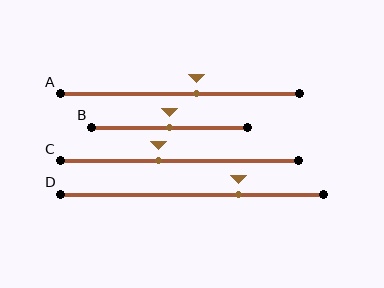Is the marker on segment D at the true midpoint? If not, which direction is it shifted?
No, the marker on segment D is shifted to the right by about 18% of the segment length.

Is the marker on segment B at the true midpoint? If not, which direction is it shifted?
Yes, the marker on segment B is at the true midpoint.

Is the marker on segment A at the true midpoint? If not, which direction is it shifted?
No, the marker on segment A is shifted to the right by about 7% of the segment length.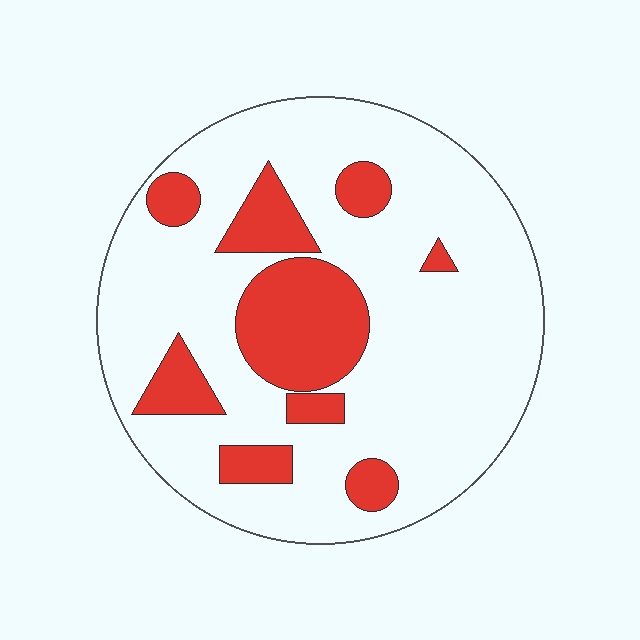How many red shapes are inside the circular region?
9.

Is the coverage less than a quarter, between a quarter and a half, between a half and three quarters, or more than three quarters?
Less than a quarter.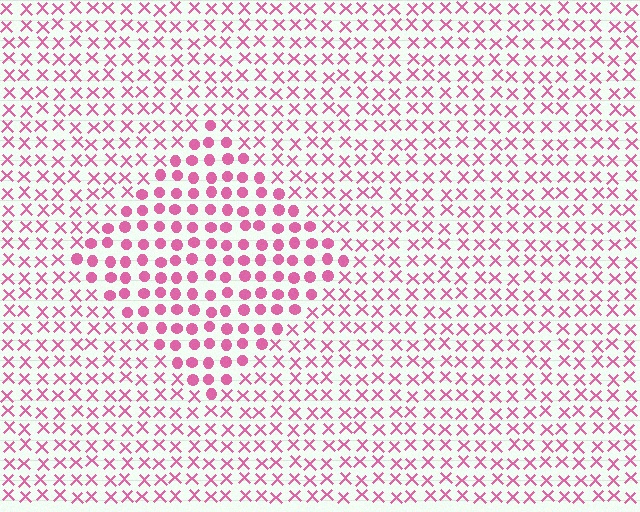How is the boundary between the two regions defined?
The boundary is defined by a change in element shape: circles inside vs. X marks outside. All elements share the same color and spacing.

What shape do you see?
I see a diamond.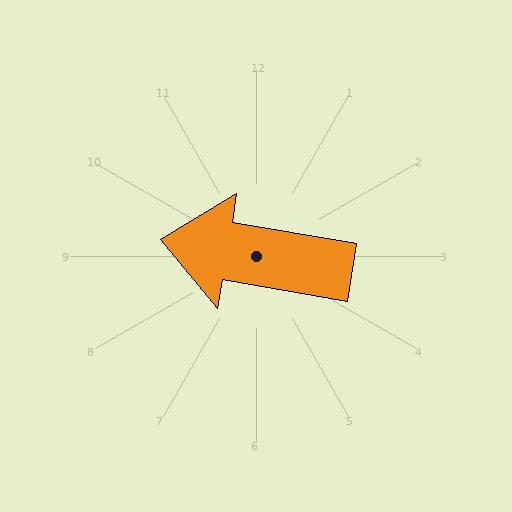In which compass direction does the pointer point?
West.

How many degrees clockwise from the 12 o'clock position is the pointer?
Approximately 280 degrees.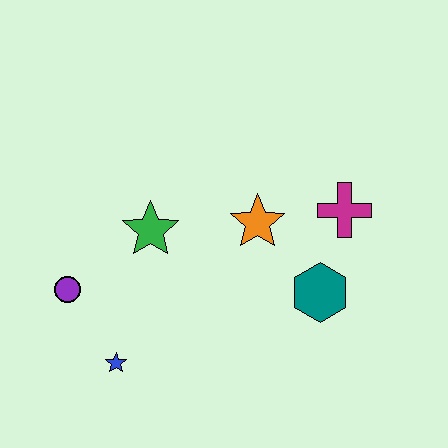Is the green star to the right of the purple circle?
Yes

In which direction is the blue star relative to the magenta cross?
The blue star is to the left of the magenta cross.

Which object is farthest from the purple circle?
The magenta cross is farthest from the purple circle.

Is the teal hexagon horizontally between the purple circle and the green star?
No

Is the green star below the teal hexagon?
No